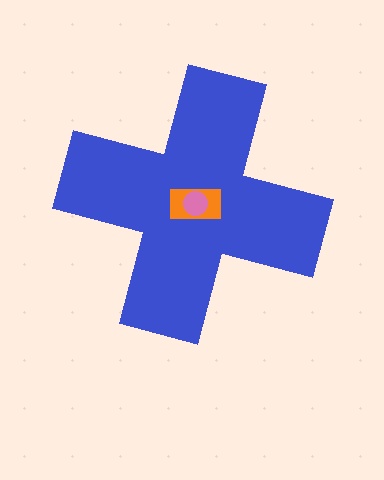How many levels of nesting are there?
3.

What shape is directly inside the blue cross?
The orange rectangle.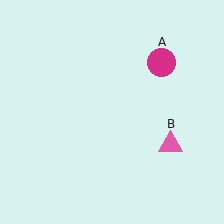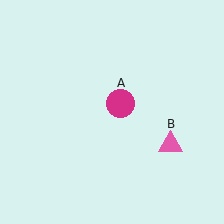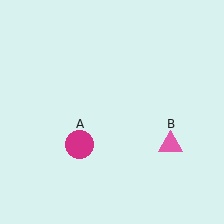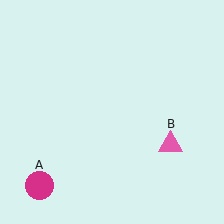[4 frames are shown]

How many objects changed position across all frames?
1 object changed position: magenta circle (object A).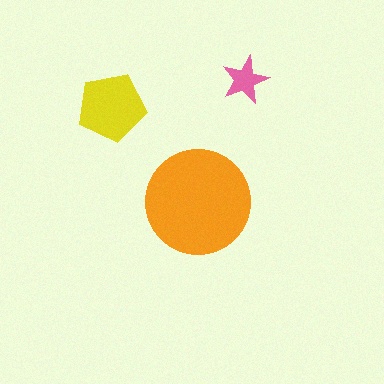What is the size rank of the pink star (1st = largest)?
3rd.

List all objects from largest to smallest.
The orange circle, the yellow pentagon, the pink star.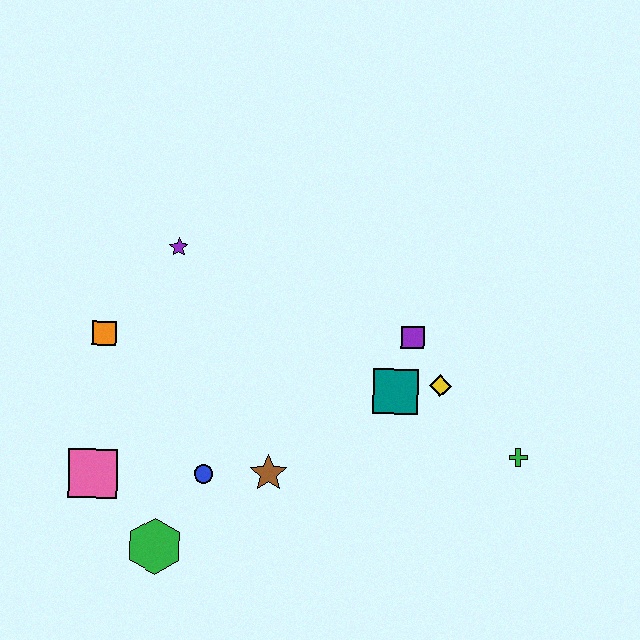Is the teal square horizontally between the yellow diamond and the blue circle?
Yes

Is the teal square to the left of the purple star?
No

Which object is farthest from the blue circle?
The green cross is farthest from the blue circle.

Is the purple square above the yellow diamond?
Yes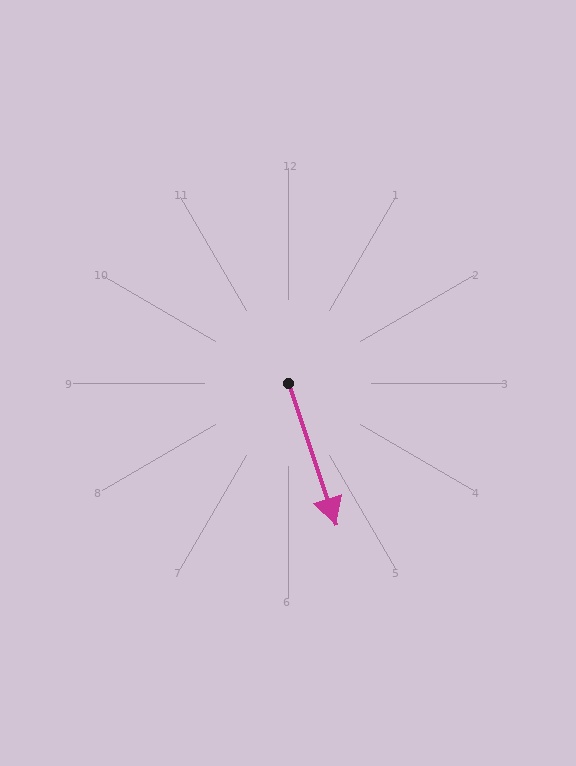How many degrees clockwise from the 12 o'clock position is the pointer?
Approximately 161 degrees.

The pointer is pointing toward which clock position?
Roughly 5 o'clock.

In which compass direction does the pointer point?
South.